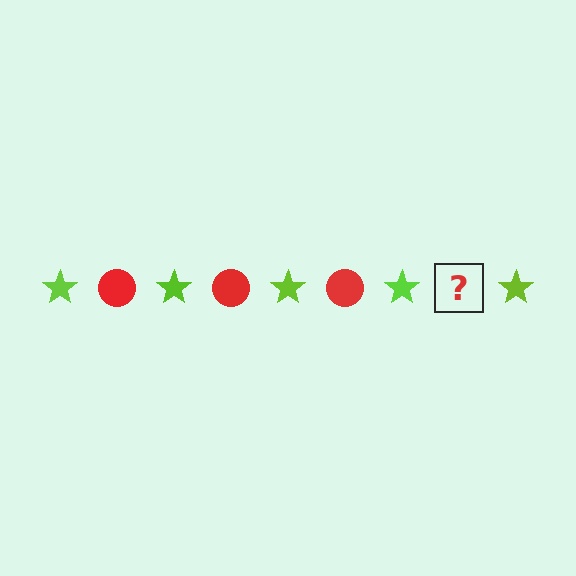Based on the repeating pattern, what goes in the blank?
The blank should be a red circle.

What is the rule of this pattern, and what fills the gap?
The rule is that the pattern alternates between lime star and red circle. The gap should be filled with a red circle.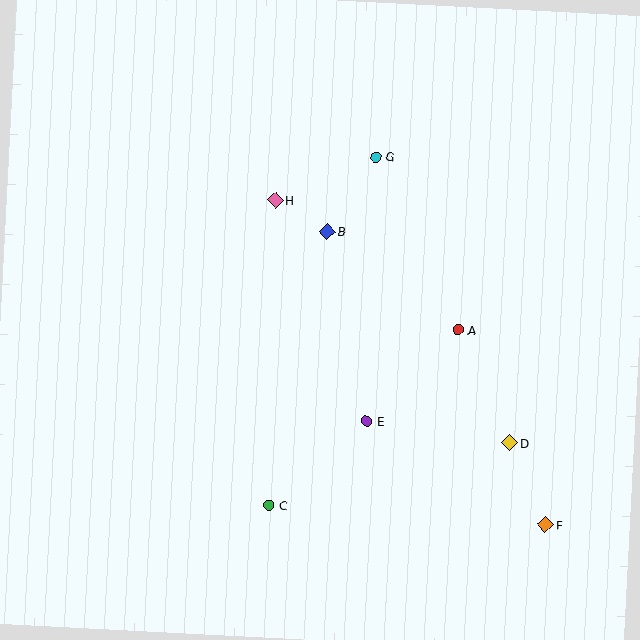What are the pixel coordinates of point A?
Point A is at (458, 330).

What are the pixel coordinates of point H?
Point H is at (275, 200).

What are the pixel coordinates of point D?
Point D is at (510, 443).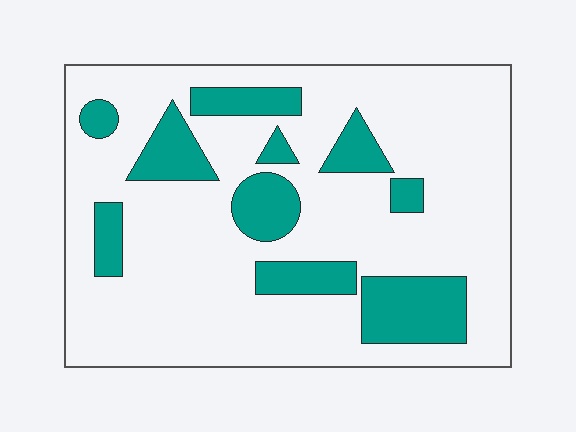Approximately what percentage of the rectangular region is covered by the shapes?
Approximately 20%.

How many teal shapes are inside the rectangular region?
10.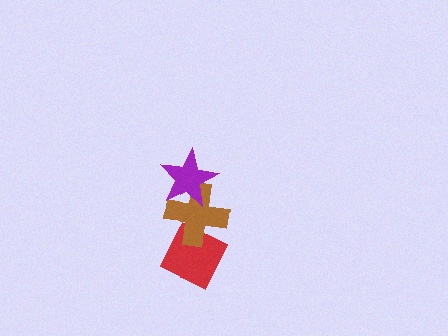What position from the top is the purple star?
The purple star is 1st from the top.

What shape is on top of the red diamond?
The brown cross is on top of the red diamond.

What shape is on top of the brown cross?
The purple star is on top of the brown cross.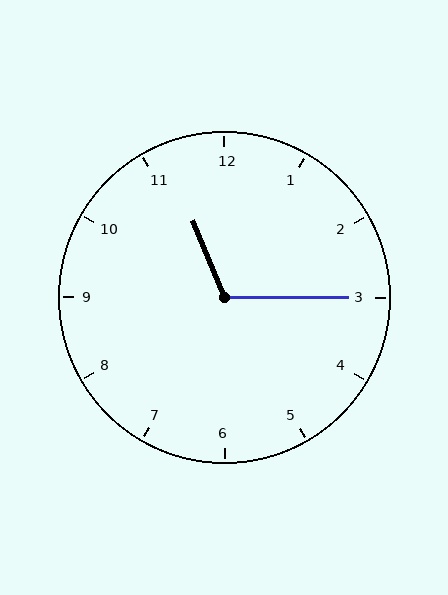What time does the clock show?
11:15.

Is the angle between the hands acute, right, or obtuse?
It is obtuse.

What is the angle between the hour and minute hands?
Approximately 112 degrees.